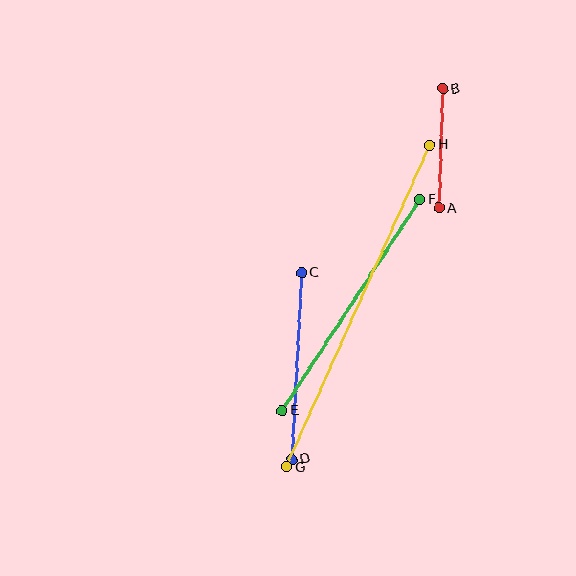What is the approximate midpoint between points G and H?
The midpoint is at approximately (358, 306) pixels.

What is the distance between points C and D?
The distance is approximately 187 pixels.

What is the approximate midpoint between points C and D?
The midpoint is at approximately (297, 366) pixels.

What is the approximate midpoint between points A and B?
The midpoint is at approximately (441, 149) pixels.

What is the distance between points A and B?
The distance is approximately 120 pixels.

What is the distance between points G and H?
The distance is approximately 353 pixels.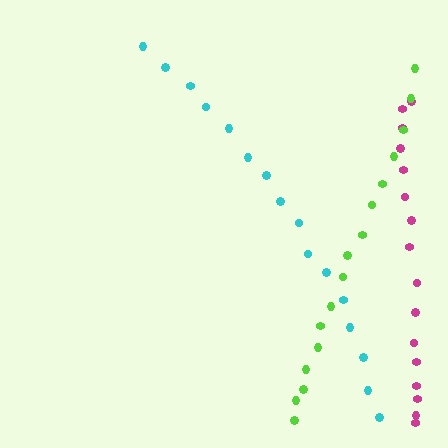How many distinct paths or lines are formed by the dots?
There are 3 distinct paths.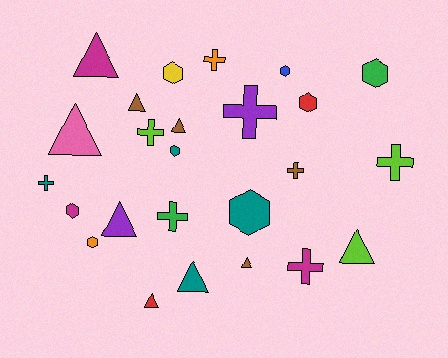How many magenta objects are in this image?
There are 3 magenta objects.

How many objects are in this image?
There are 25 objects.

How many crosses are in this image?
There are 8 crosses.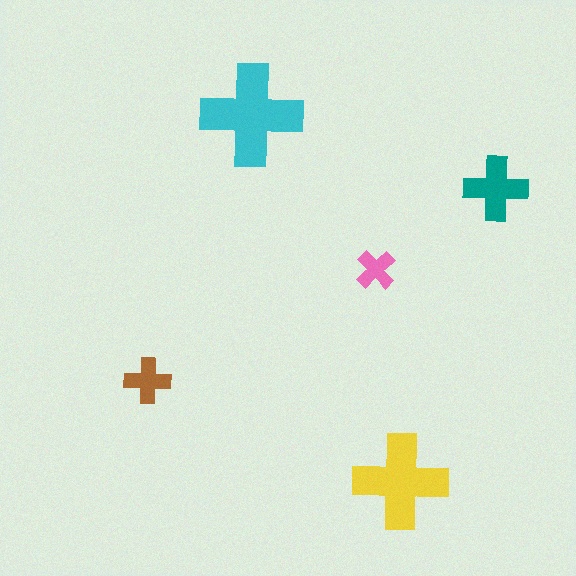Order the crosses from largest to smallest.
the cyan one, the yellow one, the teal one, the brown one, the pink one.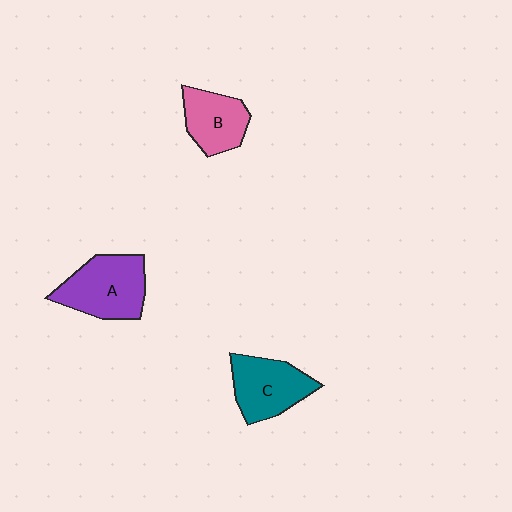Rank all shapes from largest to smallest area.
From largest to smallest: A (purple), C (teal), B (pink).